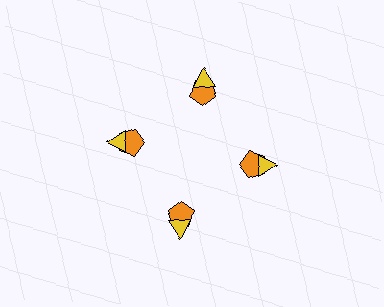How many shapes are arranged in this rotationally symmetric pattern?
There are 8 shapes, arranged in 4 groups of 2.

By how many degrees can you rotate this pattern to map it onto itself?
The pattern maps onto itself every 90 degrees of rotation.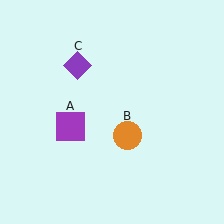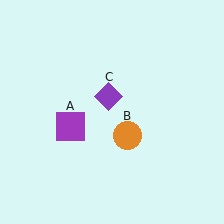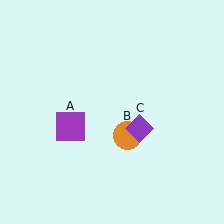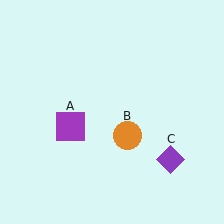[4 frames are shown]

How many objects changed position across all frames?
1 object changed position: purple diamond (object C).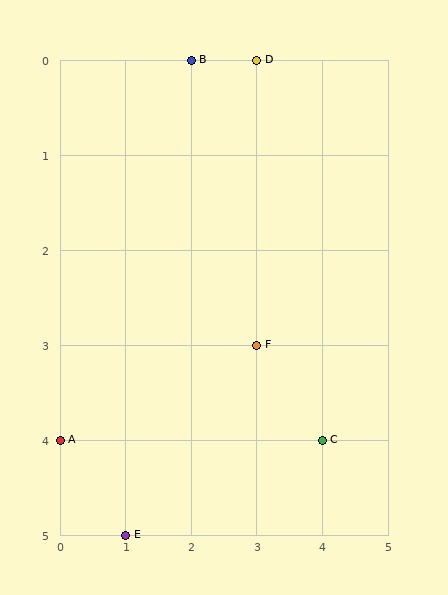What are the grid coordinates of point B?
Point B is at grid coordinates (2, 0).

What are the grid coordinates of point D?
Point D is at grid coordinates (3, 0).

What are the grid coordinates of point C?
Point C is at grid coordinates (4, 4).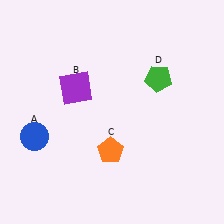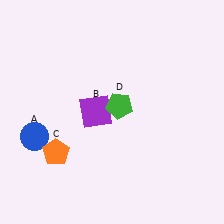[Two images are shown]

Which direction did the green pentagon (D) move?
The green pentagon (D) moved left.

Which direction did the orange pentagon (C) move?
The orange pentagon (C) moved left.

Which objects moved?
The objects that moved are: the purple square (B), the orange pentagon (C), the green pentagon (D).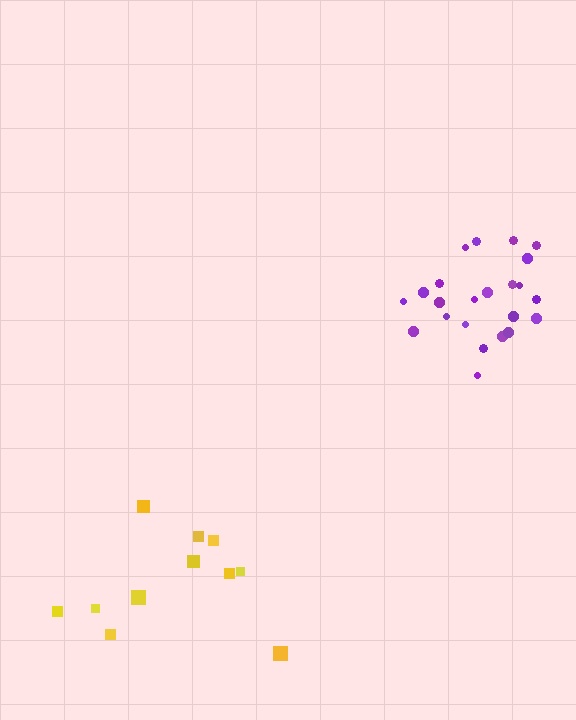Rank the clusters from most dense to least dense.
purple, yellow.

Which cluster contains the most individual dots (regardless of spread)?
Purple (23).